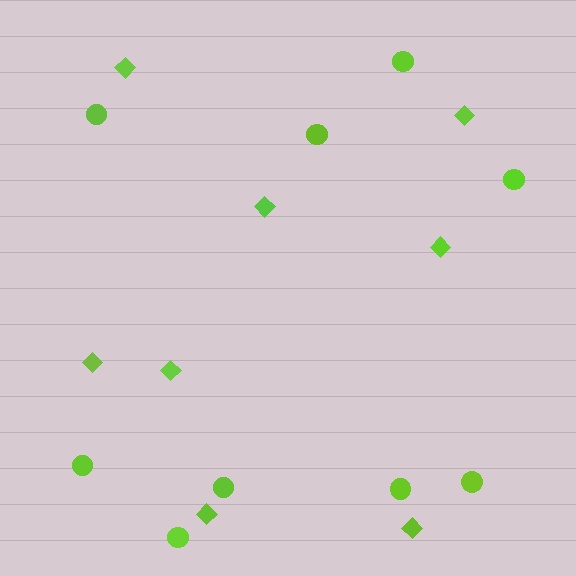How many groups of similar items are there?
There are 2 groups: one group of circles (9) and one group of diamonds (8).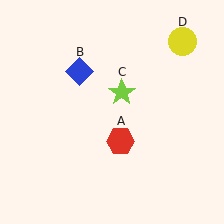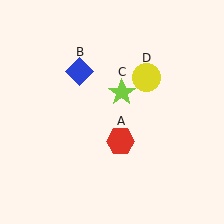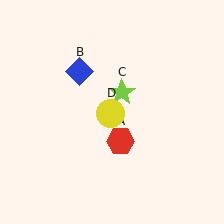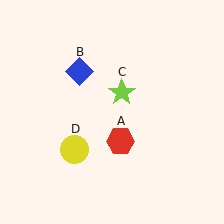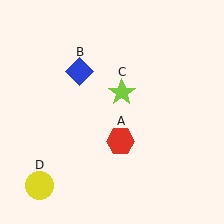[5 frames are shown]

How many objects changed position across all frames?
1 object changed position: yellow circle (object D).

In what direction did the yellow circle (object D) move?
The yellow circle (object D) moved down and to the left.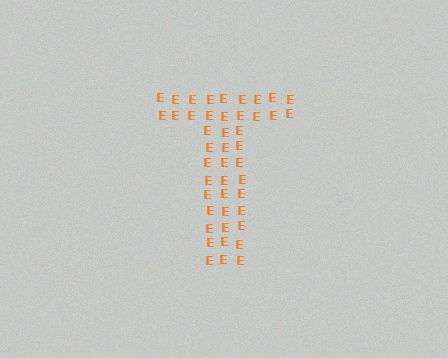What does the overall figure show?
The overall figure shows the letter T.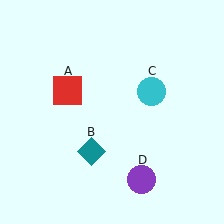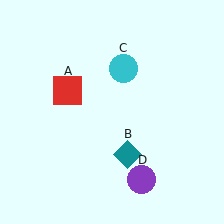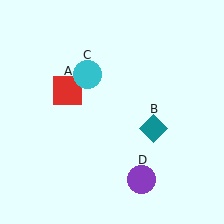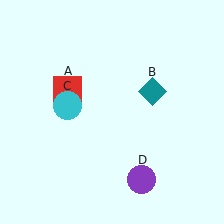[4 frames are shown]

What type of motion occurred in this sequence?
The teal diamond (object B), cyan circle (object C) rotated counterclockwise around the center of the scene.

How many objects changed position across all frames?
2 objects changed position: teal diamond (object B), cyan circle (object C).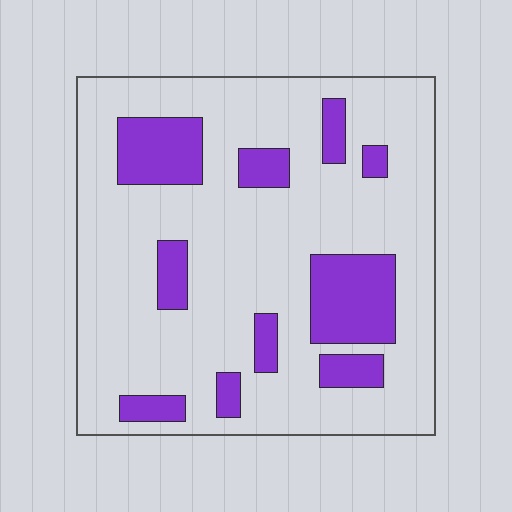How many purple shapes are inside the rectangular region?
10.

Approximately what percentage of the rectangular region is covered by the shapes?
Approximately 20%.